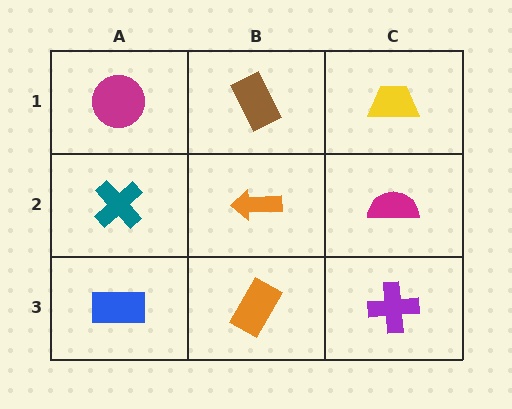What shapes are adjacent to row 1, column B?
An orange arrow (row 2, column B), a magenta circle (row 1, column A), a yellow trapezoid (row 1, column C).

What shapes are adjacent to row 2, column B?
A brown rectangle (row 1, column B), an orange rectangle (row 3, column B), a teal cross (row 2, column A), a magenta semicircle (row 2, column C).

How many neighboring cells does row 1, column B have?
3.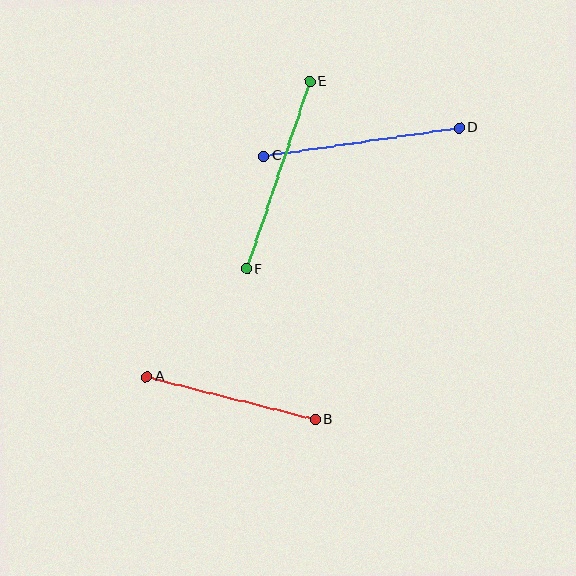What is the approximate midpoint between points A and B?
The midpoint is at approximately (231, 398) pixels.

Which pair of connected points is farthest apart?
Points E and F are farthest apart.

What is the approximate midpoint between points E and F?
The midpoint is at approximately (278, 175) pixels.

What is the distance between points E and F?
The distance is approximately 198 pixels.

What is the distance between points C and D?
The distance is approximately 198 pixels.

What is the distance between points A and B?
The distance is approximately 174 pixels.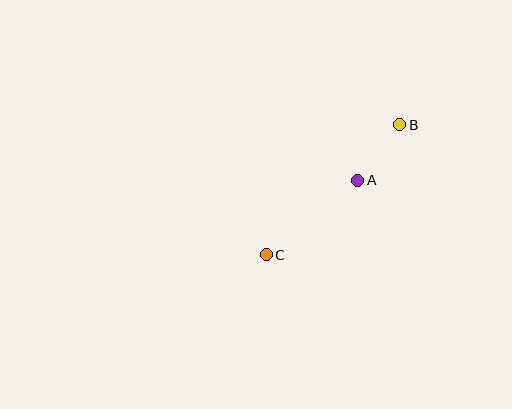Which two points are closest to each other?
Points A and B are closest to each other.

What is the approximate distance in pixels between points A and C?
The distance between A and C is approximately 118 pixels.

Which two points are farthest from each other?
Points B and C are farthest from each other.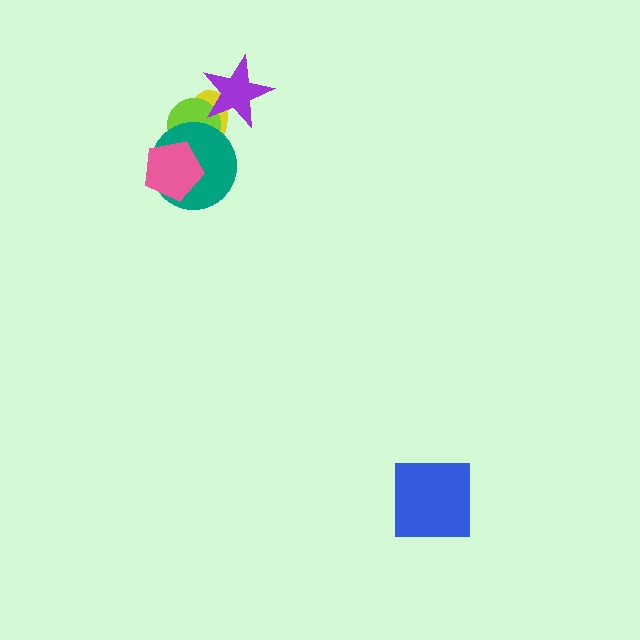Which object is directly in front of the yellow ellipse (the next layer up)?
The lime circle is directly in front of the yellow ellipse.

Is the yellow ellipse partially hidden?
Yes, it is partially covered by another shape.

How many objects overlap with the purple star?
2 objects overlap with the purple star.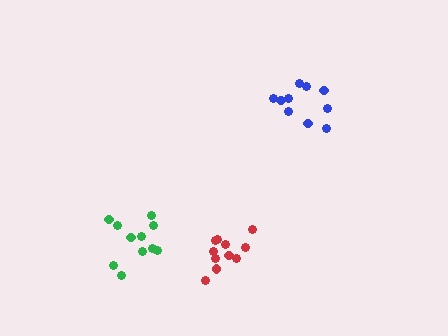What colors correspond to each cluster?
The clusters are colored: red, blue, green.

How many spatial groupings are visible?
There are 3 spatial groupings.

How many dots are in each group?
Group 1: 11 dots, Group 2: 10 dots, Group 3: 11 dots (32 total).